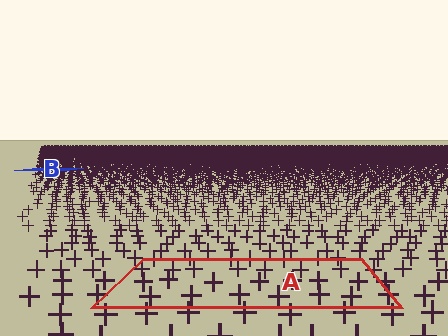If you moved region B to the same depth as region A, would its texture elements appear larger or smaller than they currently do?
They would appear larger. At a closer depth, the same texture elements are projected at a bigger on-screen size.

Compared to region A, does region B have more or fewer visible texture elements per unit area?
Region B has more texture elements per unit area — they are packed more densely because it is farther away.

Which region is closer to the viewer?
Region A is closer. The texture elements there are larger and more spread out.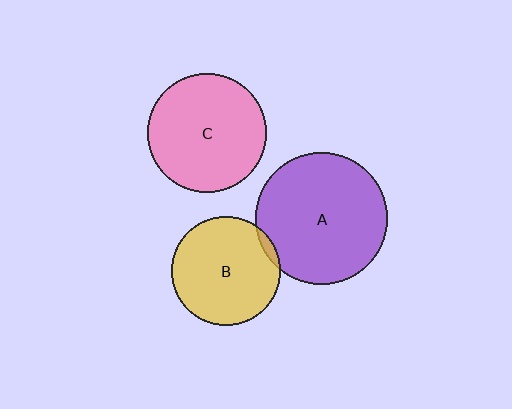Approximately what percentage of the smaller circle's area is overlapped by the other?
Approximately 5%.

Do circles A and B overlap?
Yes.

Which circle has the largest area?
Circle A (purple).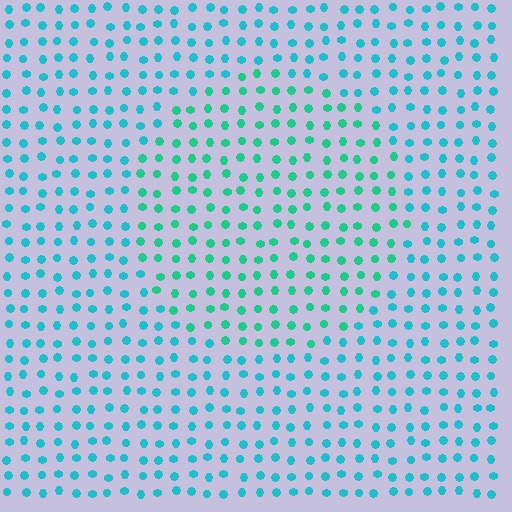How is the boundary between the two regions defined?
The boundary is defined purely by a slight shift in hue (about 27 degrees). Spacing, size, and orientation are identical on both sides.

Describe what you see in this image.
The image is filled with small cyan elements in a uniform arrangement. A circle-shaped region is visible where the elements are tinted to a slightly different hue, forming a subtle color boundary.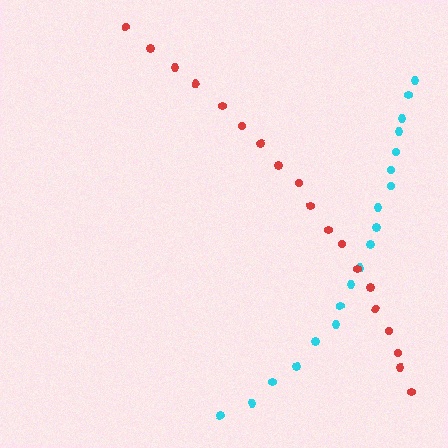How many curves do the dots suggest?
There are 2 distinct paths.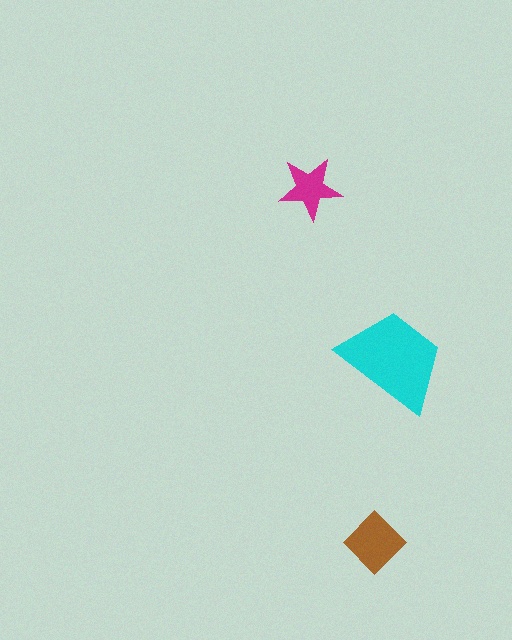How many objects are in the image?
There are 3 objects in the image.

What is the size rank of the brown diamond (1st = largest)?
2nd.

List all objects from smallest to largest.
The magenta star, the brown diamond, the cyan trapezoid.